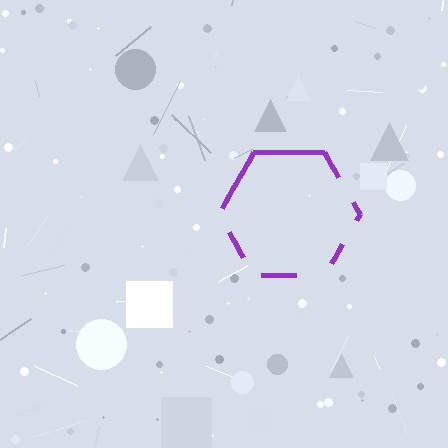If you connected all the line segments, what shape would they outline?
They would outline a hexagon.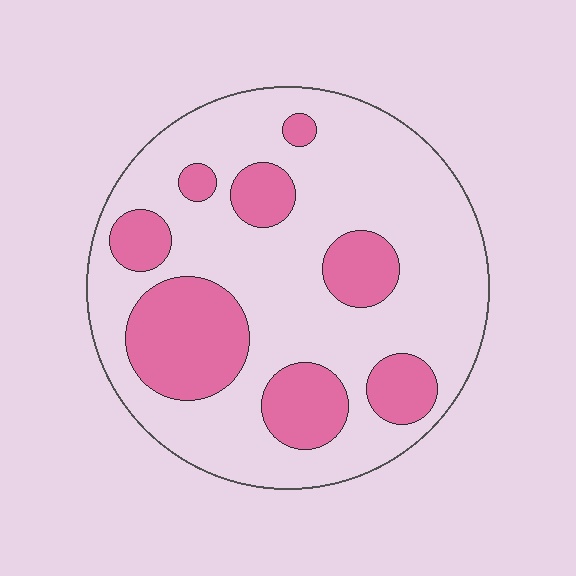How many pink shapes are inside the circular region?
8.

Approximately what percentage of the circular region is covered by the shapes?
Approximately 30%.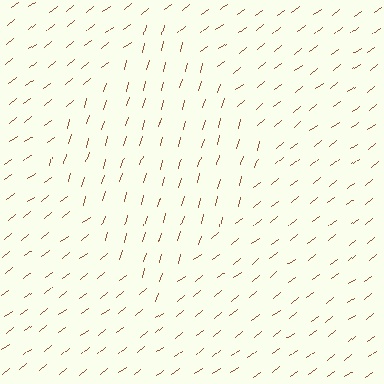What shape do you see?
I see a diamond.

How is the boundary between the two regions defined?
The boundary is defined purely by a change in line orientation (approximately 36 degrees difference). All lines are the same color and thickness.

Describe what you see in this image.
The image is filled with small brown line segments. A diamond region in the image has lines oriented differently from the surrounding lines, creating a visible texture boundary.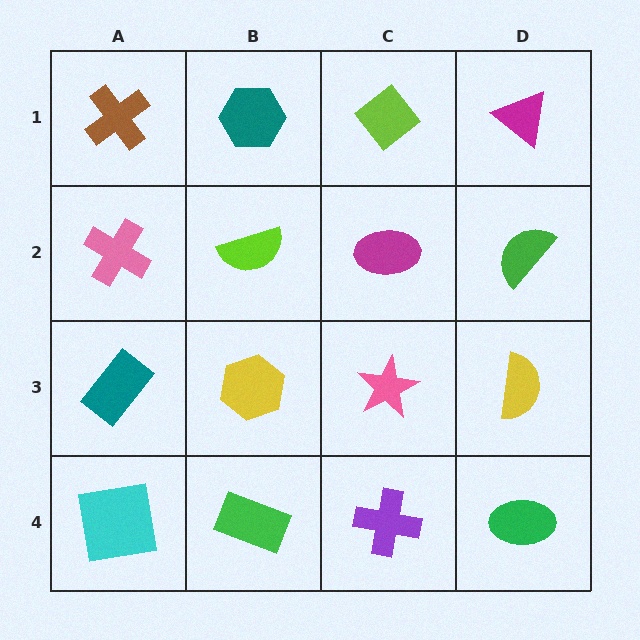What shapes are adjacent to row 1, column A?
A pink cross (row 2, column A), a teal hexagon (row 1, column B).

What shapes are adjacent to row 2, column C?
A lime diamond (row 1, column C), a pink star (row 3, column C), a lime semicircle (row 2, column B), a green semicircle (row 2, column D).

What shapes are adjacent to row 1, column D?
A green semicircle (row 2, column D), a lime diamond (row 1, column C).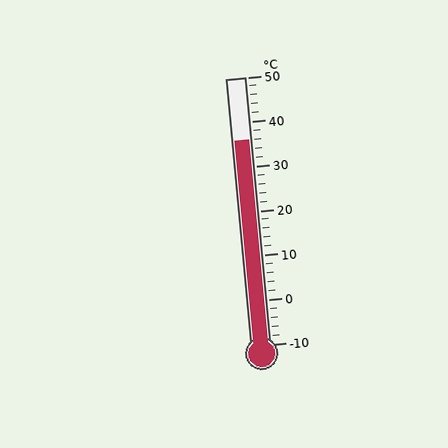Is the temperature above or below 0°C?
The temperature is above 0°C.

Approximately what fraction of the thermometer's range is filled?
The thermometer is filled to approximately 75% of its range.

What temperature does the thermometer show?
The thermometer shows approximately 36°C.